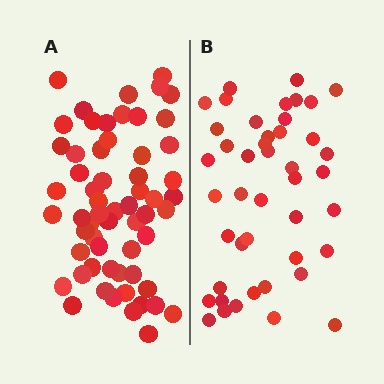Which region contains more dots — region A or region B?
Region A (the left region) has more dots.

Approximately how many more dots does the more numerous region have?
Region A has approximately 15 more dots than region B.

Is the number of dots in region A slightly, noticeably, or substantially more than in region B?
Region A has noticeably more, but not dramatically so. The ratio is roughly 1.4 to 1.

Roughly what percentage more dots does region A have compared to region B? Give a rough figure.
About 35% more.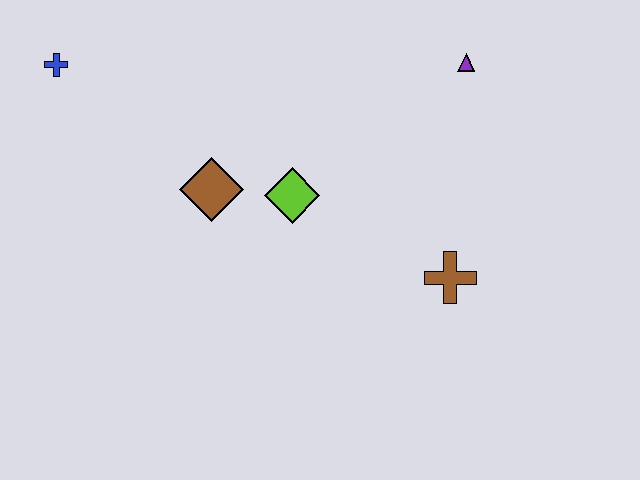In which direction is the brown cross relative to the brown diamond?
The brown cross is to the right of the brown diamond.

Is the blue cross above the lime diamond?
Yes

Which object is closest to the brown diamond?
The lime diamond is closest to the brown diamond.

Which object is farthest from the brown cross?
The blue cross is farthest from the brown cross.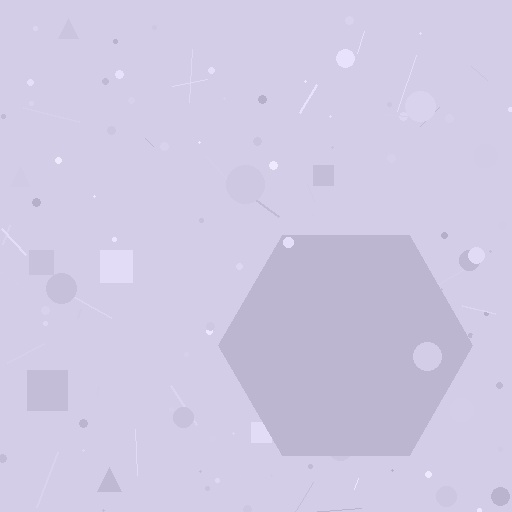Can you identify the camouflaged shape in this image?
The camouflaged shape is a hexagon.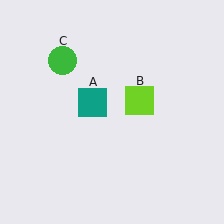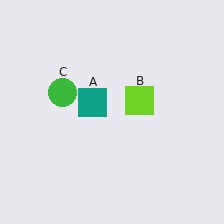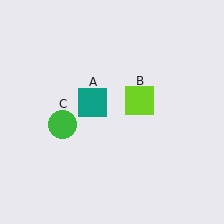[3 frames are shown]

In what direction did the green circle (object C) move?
The green circle (object C) moved down.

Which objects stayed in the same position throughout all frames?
Teal square (object A) and lime square (object B) remained stationary.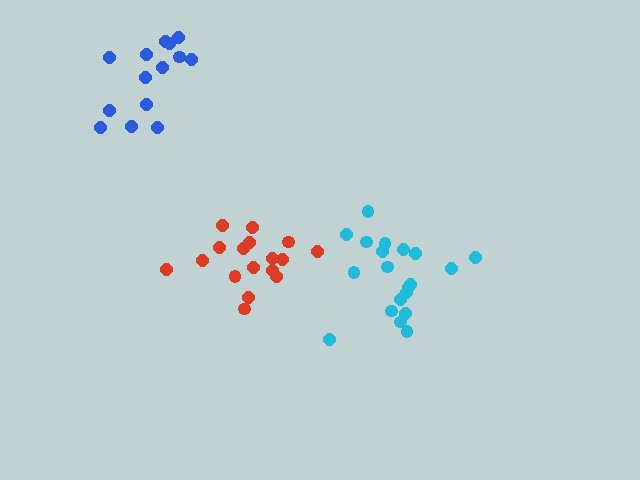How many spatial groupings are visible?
There are 3 spatial groupings.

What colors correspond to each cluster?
The clusters are colored: red, cyan, blue.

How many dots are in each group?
Group 1: 17 dots, Group 2: 20 dots, Group 3: 14 dots (51 total).